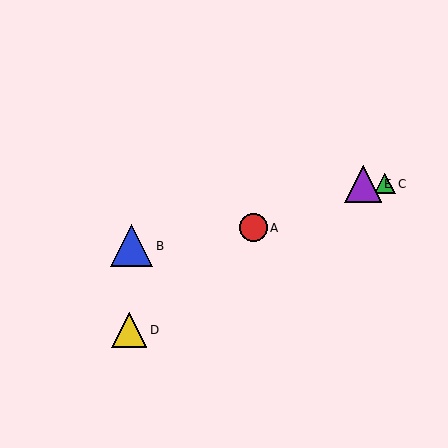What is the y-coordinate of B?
Object B is at y≈246.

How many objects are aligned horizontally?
2 objects (C, E) are aligned horizontally.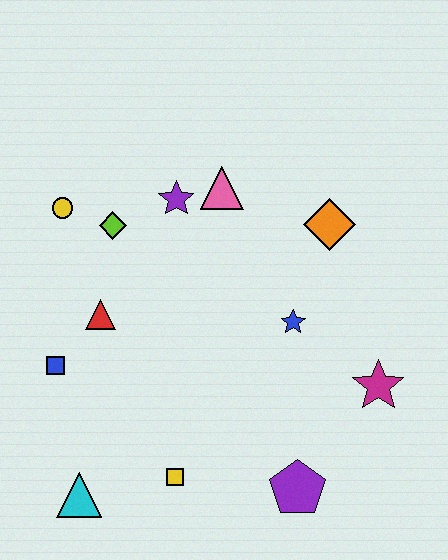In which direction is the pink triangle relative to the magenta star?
The pink triangle is above the magenta star.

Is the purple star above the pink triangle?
No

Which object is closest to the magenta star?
The blue star is closest to the magenta star.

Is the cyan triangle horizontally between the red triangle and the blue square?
Yes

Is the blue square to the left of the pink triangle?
Yes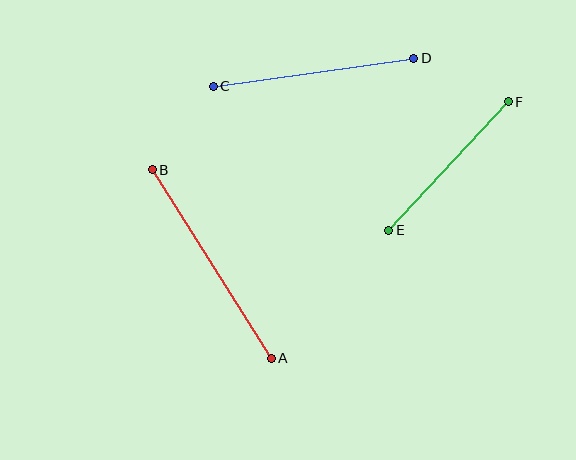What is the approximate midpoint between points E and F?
The midpoint is at approximately (448, 166) pixels.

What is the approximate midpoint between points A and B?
The midpoint is at approximately (212, 264) pixels.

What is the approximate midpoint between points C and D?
The midpoint is at approximately (314, 72) pixels.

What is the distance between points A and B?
The distance is approximately 223 pixels.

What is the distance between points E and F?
The distance is approximately 175 pixels.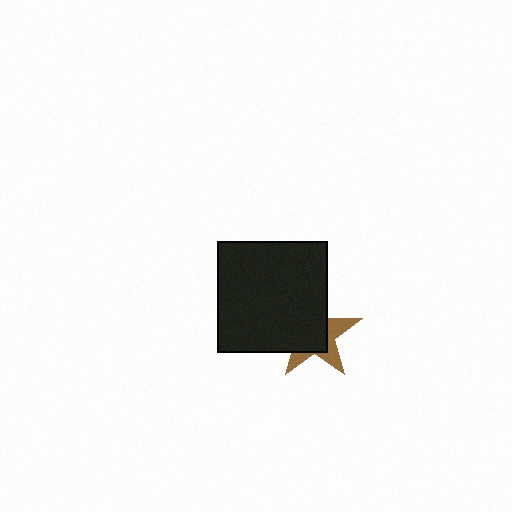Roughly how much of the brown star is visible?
A small part of it is visible (roughly 37%).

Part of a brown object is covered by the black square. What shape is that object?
It is a star.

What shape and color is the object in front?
The object in front is a black square.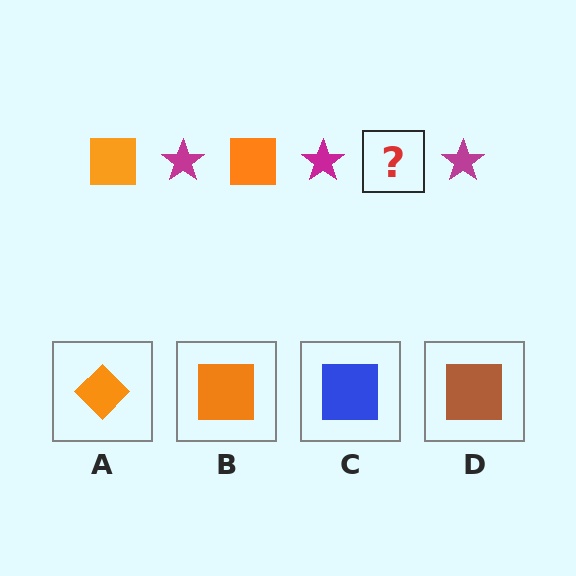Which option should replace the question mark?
Option B.